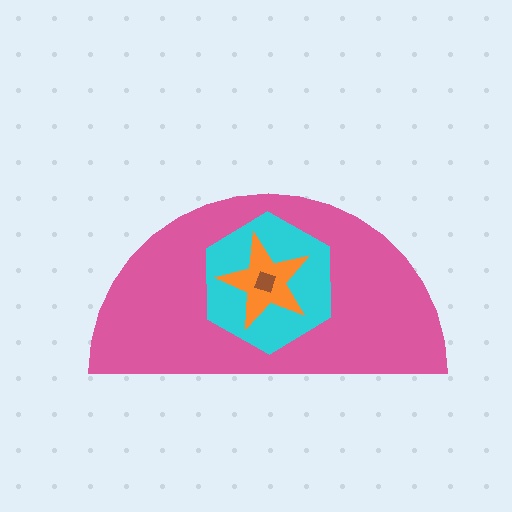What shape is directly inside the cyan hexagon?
The orange star.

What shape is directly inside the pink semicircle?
The cyan hexagon.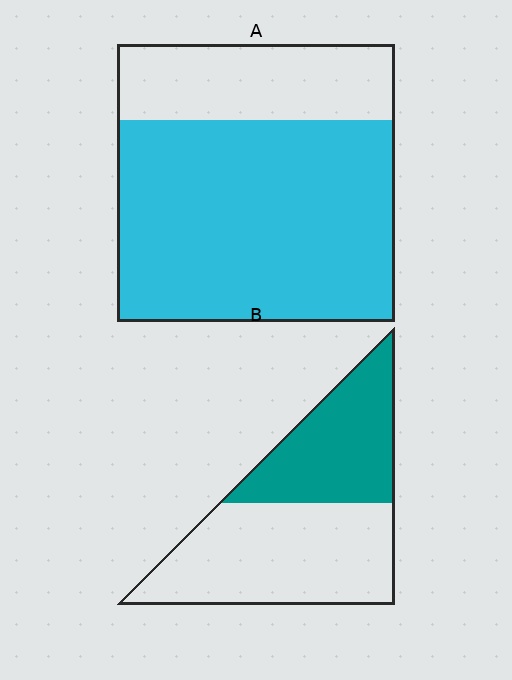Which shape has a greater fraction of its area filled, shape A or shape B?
Shape A.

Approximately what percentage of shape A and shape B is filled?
A is approximately 75% and B is approximately 40%.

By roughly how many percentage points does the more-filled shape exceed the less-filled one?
By roughly 30 percentage points (A over B).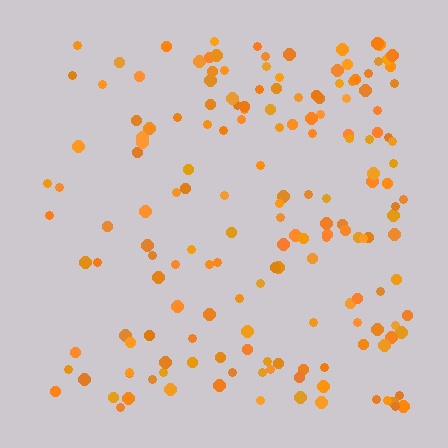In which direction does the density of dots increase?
From left to right, with the right side densest.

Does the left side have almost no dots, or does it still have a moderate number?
Still a moderate number, just noticeably fewer than the right.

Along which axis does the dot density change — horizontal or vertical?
Horizontal.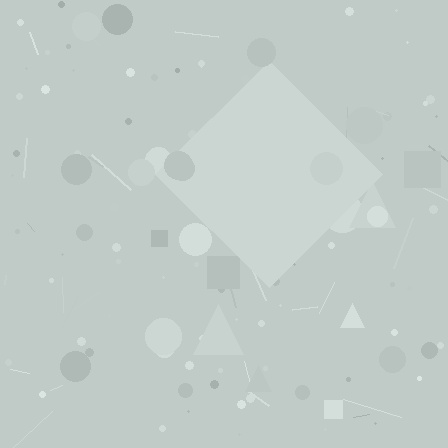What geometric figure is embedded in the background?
A diamond is embedded in the background.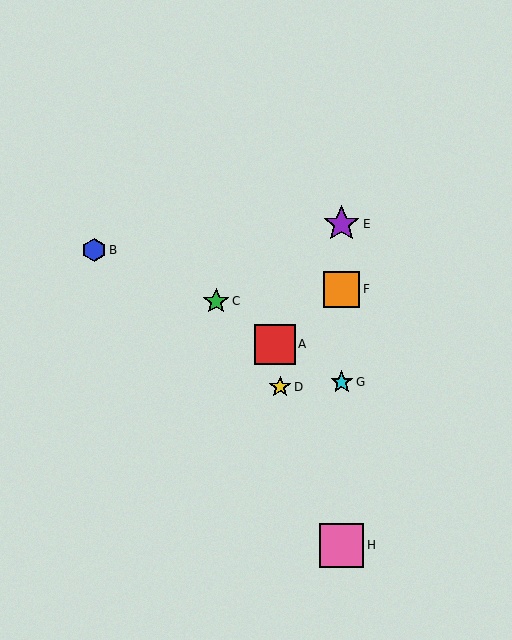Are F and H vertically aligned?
Yes, both are at x≈342.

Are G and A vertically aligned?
No, G is at x≈342 and A is at x≈275.